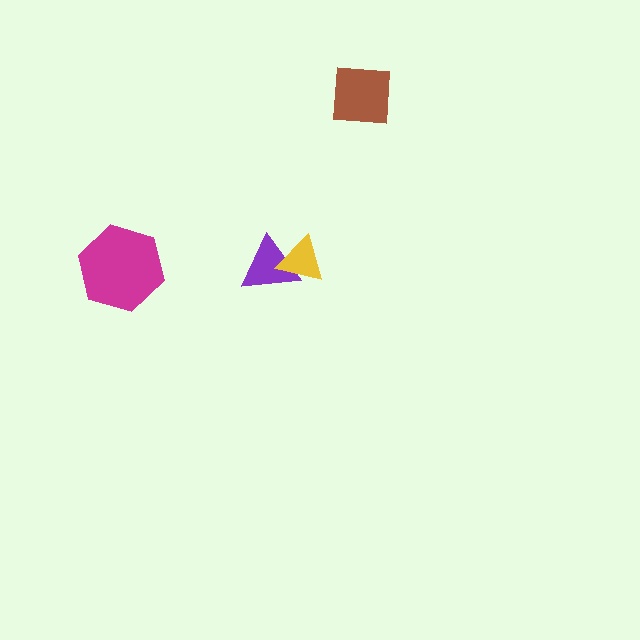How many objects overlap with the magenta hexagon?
0 objects overlap with the magenta hexagon.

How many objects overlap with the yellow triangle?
1 object overlaps with the yellow triangle.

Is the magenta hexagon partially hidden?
No, no other shape covers it.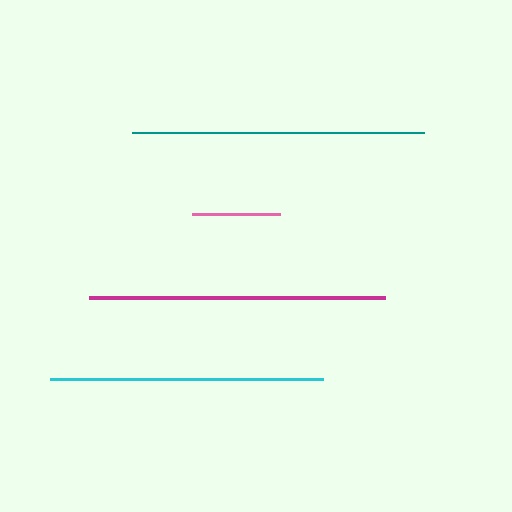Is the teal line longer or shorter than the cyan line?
The teal line is longer than the cyan line.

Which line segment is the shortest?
The pink line is the shortest at approximately 89 pixels.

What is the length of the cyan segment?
The cyan segment is approximately 274 pixels long.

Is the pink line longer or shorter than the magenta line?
The magenta line is longer than the pink line.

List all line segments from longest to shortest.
From longest to shortest: magenta, teal, cyan, pink.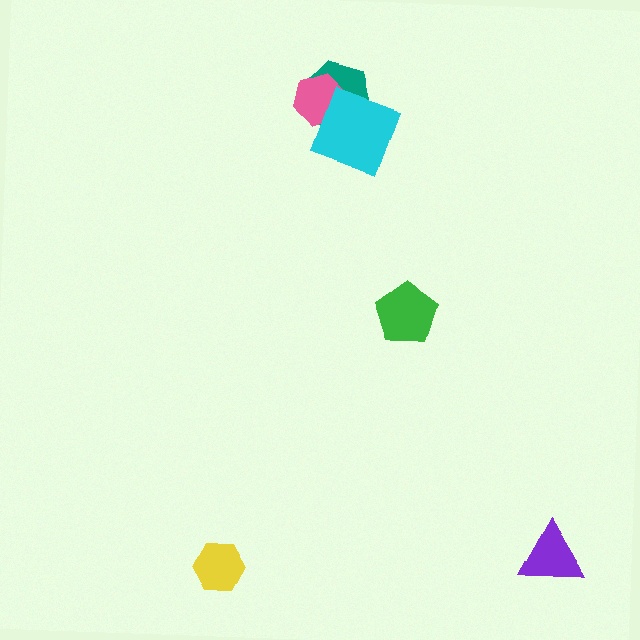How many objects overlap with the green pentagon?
0 objects overlap with the green pentagon.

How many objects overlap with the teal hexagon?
2 objects overlap with the teal hexagon.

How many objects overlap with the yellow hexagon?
0 objects overlap with the yellow hexagon.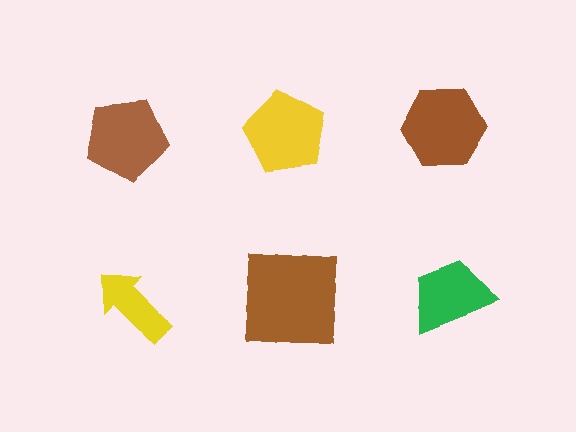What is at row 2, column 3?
A green trapezoid.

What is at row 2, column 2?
A brown square.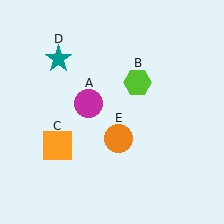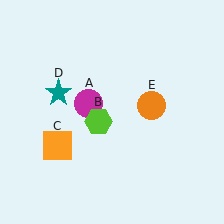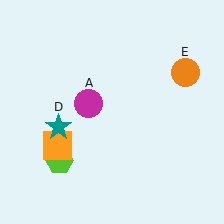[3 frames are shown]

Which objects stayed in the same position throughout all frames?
Magenta circle (object A) and orange square (object C) remained stationary.